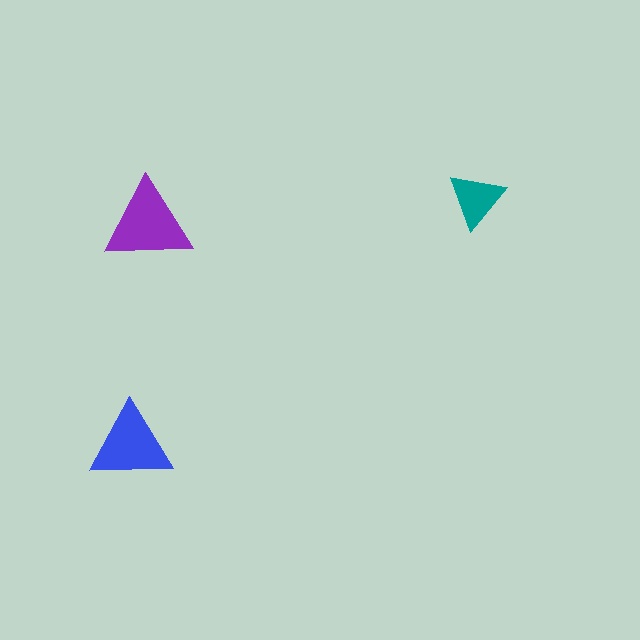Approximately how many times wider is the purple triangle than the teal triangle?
About 1.5 times wider.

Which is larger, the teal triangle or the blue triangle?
The blue one.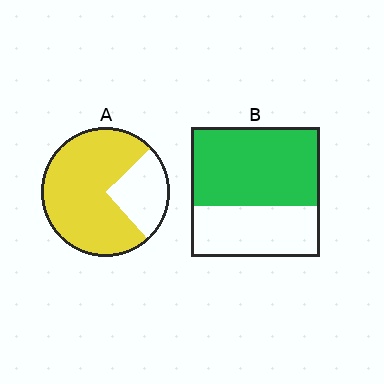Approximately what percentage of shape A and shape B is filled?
A is approximately 75% and B is approximately 60%.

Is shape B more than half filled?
Yes.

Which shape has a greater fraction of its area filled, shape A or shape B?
Shape A.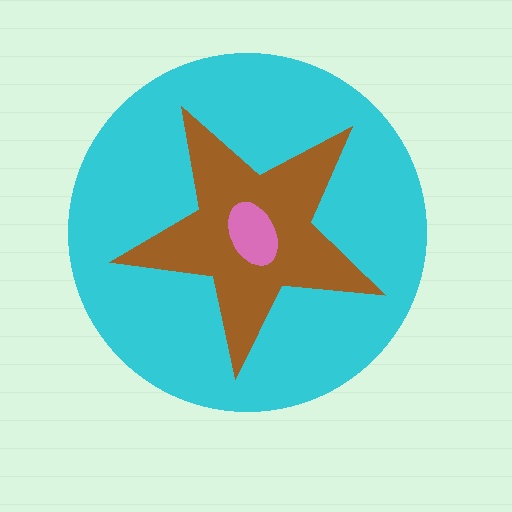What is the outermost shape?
The cyan circle.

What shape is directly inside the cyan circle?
The brown star.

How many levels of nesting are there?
3.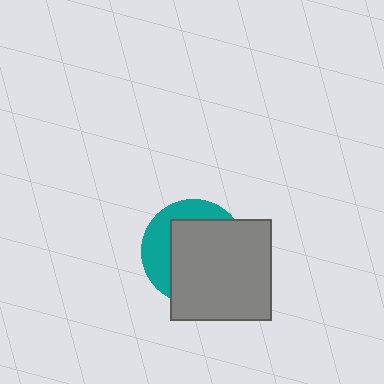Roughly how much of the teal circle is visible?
A small part of it is visible (roughly 34%).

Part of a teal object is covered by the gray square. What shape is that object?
It is a circle.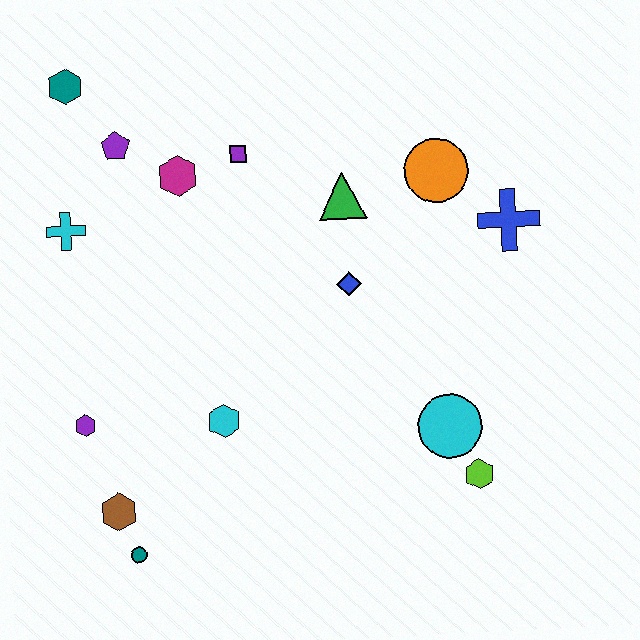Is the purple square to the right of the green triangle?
No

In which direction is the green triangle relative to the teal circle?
The green triangle is above the teal circle.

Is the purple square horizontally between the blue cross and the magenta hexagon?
Yes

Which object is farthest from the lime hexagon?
The teal hexagon is farthest from the lime hexagon.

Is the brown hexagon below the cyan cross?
Yes